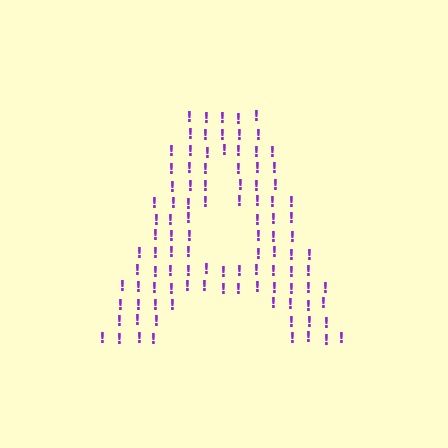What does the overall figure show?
The overall figure shows the letter A.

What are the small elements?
The small elements are exclamation marks.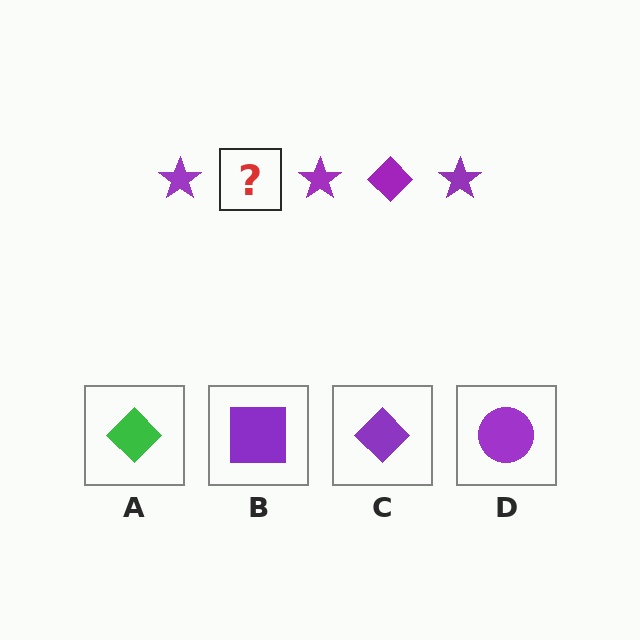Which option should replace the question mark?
Option C.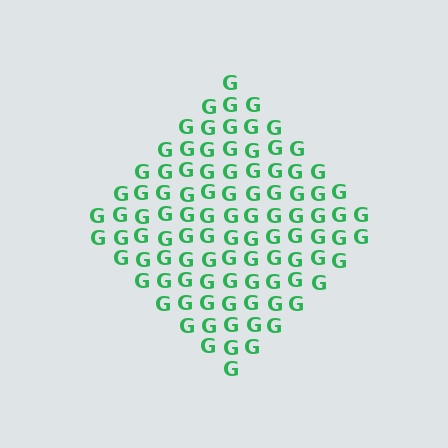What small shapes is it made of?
It is made of small letter G's.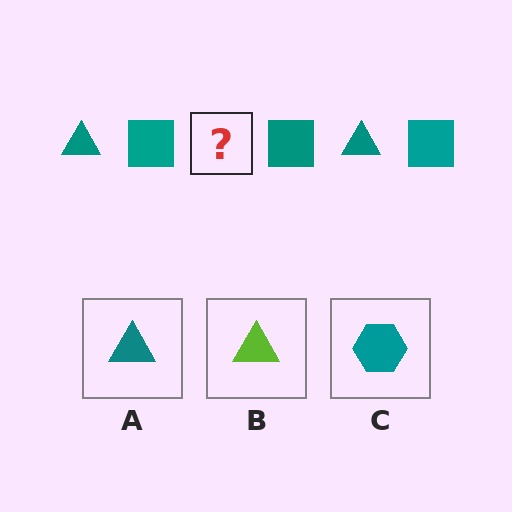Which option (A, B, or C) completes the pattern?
A.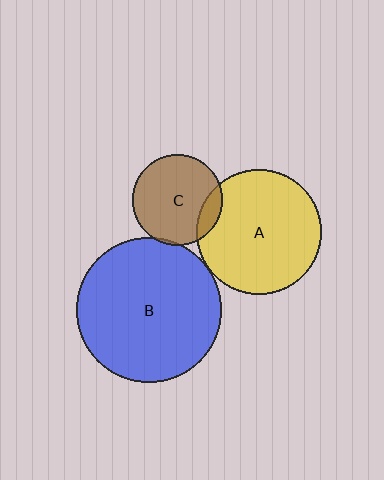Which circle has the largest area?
Circle B (blue).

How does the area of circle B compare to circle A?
Approximately 1.3 times.